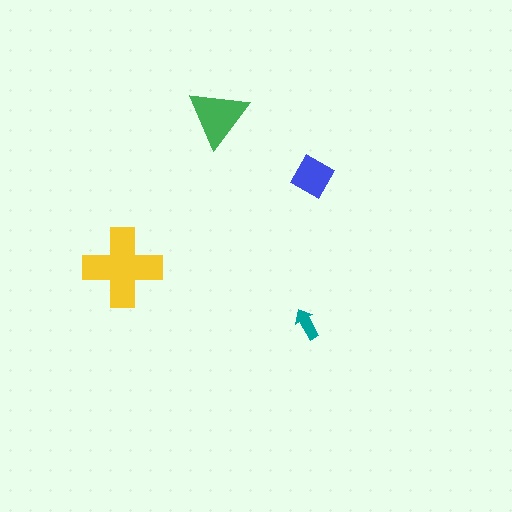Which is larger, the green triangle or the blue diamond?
The green triangle.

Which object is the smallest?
The teal arrow.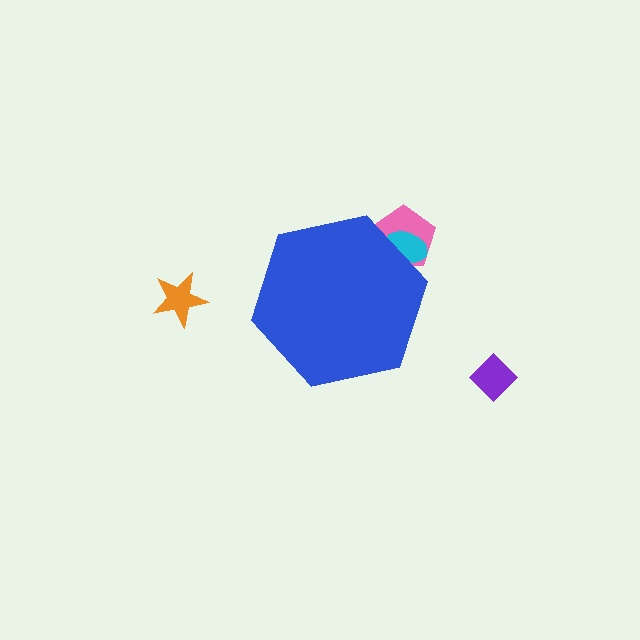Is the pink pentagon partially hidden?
Yes, the pink pentagon is partially hidden behind the blue hexagon.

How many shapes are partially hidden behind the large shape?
2 shapes are partially hidden.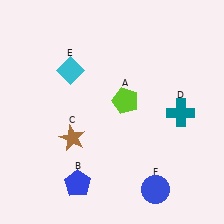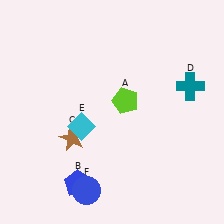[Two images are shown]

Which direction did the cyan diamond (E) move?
The cyan diamond (E) moved down.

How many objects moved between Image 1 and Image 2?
3 objects moved between the two images.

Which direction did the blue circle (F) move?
The blue circle (F) moved left.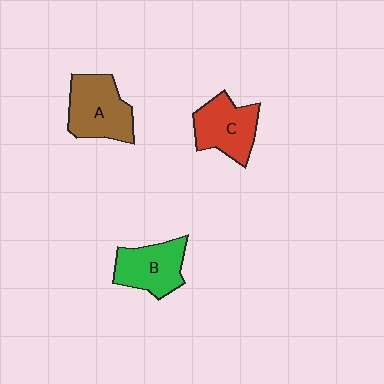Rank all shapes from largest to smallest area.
From largest to smallest: A (brown), C (red), B (green).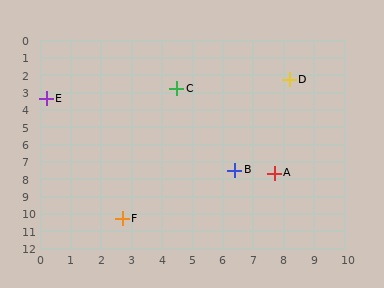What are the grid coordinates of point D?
Point D is at approximately (8.2, 2.3).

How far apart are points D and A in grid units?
Points D and A are about 5.4 grid units apart.